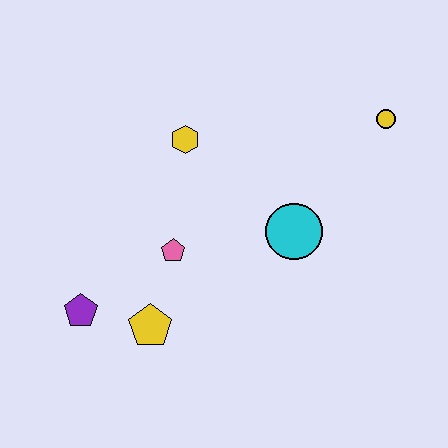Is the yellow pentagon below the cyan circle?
Yes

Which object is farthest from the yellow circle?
The purple pentagon is farthest from the yellow circle.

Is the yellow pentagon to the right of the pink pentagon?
No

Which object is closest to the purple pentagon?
The yellow pentagon is closest to the purple pentagon.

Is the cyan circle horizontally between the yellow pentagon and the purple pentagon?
No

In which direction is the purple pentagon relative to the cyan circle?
The purple pentagon is to the left of the cyan circle.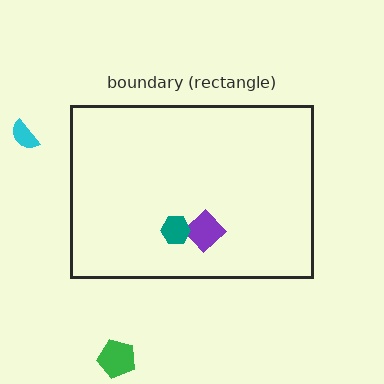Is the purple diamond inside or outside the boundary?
Inside.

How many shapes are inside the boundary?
2 inside, 2 outside.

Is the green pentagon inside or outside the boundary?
Outside.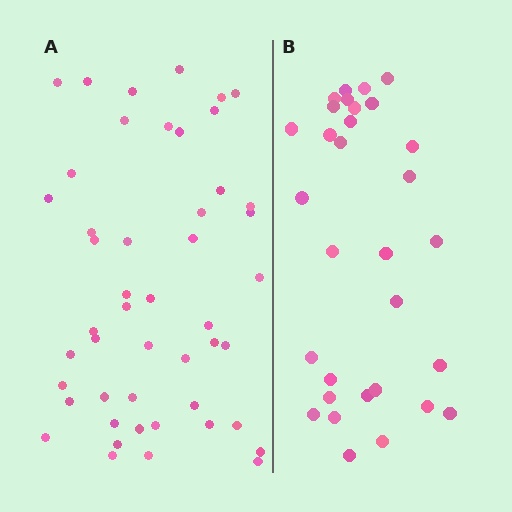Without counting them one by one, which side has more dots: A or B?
Region A (the left region) has more dots.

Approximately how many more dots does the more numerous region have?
Region A has approximately 15 more dots than region B.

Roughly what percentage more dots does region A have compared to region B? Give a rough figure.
About 55% more.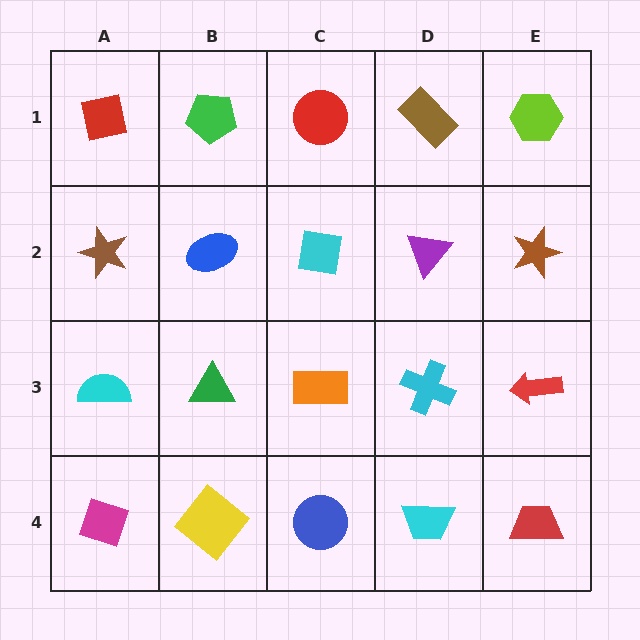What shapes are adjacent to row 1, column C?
A cyan square (row 2, column C), a green pentagon (row 1, column B), a brown rectangle (row 1, column D).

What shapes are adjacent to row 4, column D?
A cyan cross (row 3, column D), a blue circle (row 4, column C), a red trapezoid (row 4, column E).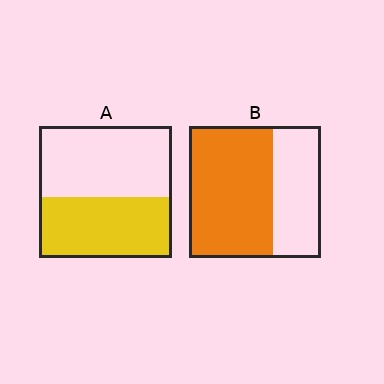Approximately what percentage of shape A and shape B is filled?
A is approximately 45% and B is approximately 65%.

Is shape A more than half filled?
Roughly half.